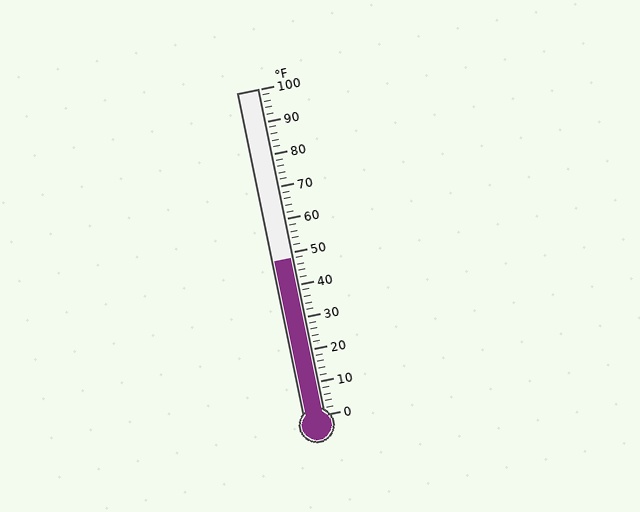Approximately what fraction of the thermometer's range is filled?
The thermometer is filled to approximately 50% of its range.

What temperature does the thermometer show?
The thermometer shows approximately 48°F.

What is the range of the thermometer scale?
The thermometer scale ranges from 0°F to 100°F.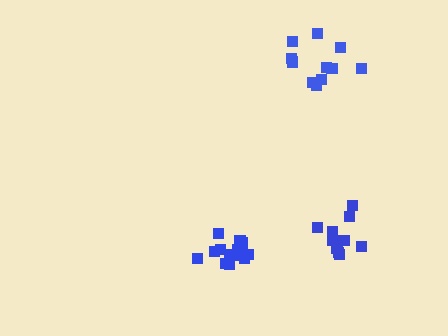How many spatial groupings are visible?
There are 3 spatial groupings.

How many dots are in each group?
Group 1: 11 dots, Group 2: 12 dots, Group 3: 14 dots (37 total).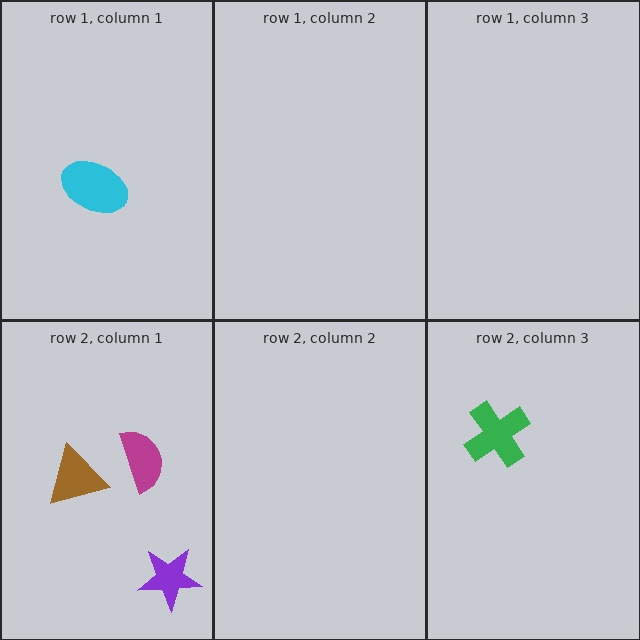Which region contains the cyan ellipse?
The row 1, column 1 region.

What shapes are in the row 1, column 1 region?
The cyan ellipse.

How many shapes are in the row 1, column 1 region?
1.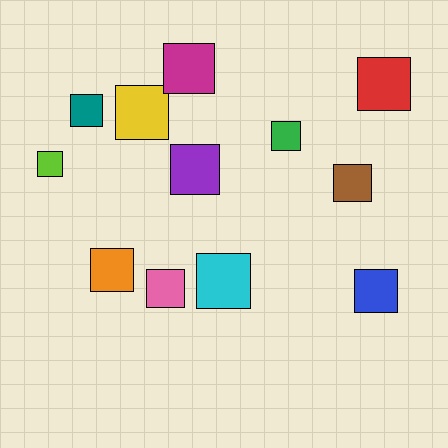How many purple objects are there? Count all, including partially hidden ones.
There is 1 purple object.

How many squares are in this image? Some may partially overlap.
There are 12 squares.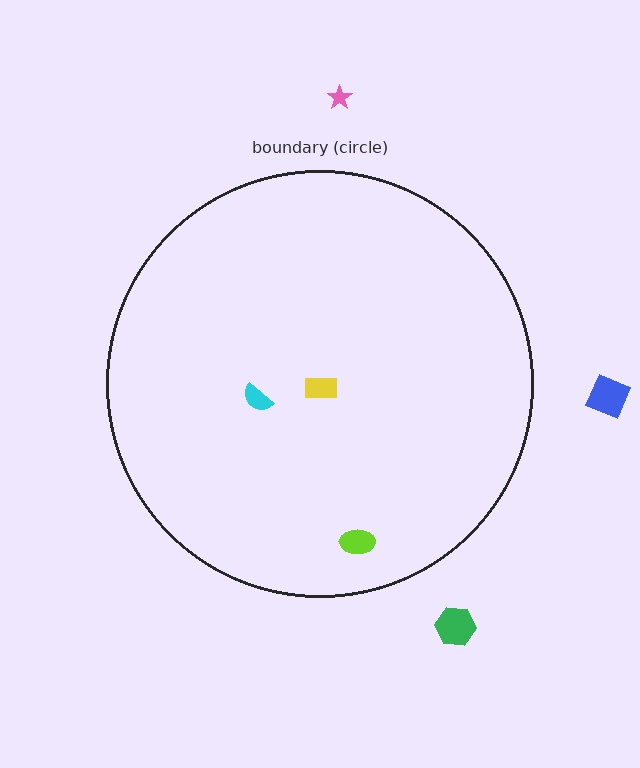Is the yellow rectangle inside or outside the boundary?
Inside.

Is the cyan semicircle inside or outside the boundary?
Inside.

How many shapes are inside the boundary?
3 inside, 3 outside.